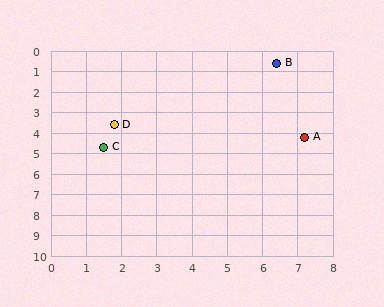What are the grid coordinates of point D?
Point D is at approximately (1.8, 3.6).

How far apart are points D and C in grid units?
Points D and C are about 1.1 grid units apart.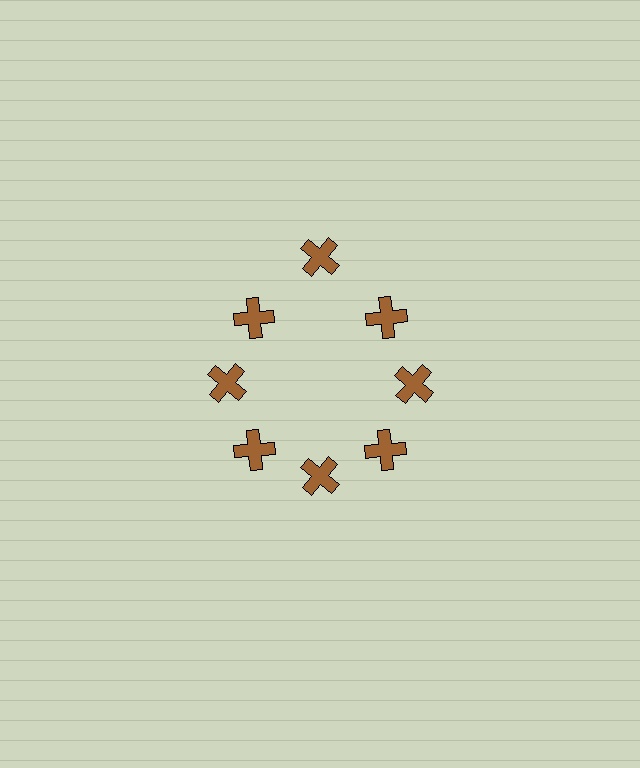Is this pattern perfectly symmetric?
No. The 8 brown crosses are arranged in a ring, but one element near the 12 o'clock position is pushed outward from the center, breaking the 8-fold rotational symmetry.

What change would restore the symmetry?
The symmetry would be restored by moving it inward, back onto the ring so that all 8 crosses sit at equal angles and equal distance from the center.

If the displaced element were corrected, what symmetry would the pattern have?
It would have 8-fold rotational symmetry — the pattern would map onto itself every 45 degrees.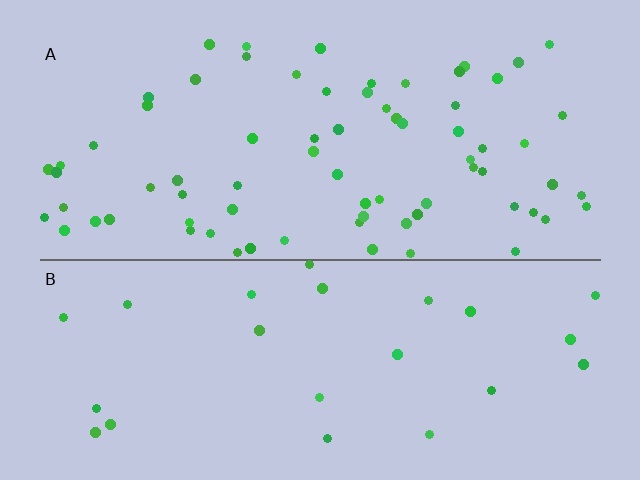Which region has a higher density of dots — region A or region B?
A (the top).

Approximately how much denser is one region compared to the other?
Approximately 3.0× — region A over region B.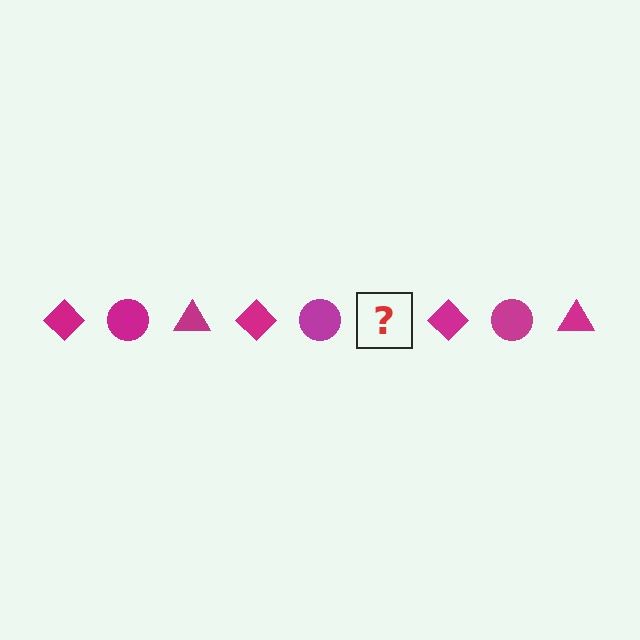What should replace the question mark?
The question mark should be replaced with a magenta triangle.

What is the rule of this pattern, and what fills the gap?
The rule is that the pattern cycles through diamond, circle, triangle shapes in magenta. The gap should be filled with a magenta triangle.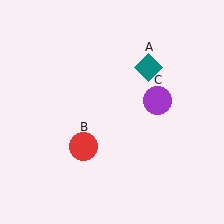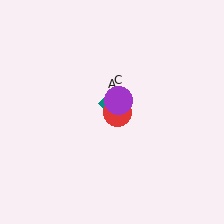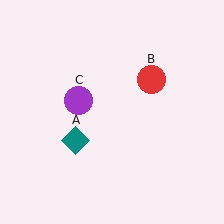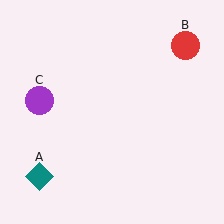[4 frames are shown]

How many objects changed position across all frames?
3 objects changed position: teal diamond (object A), red circle (object B), purple circle (object C).